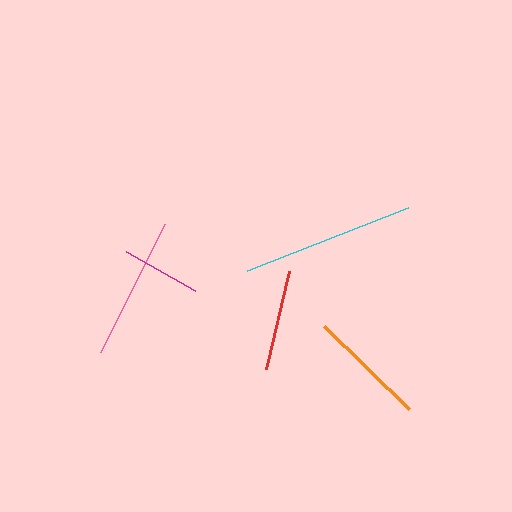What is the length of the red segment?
The red segment is approximately 101 pixels long.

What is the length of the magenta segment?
The magenta segment is approximately 79 pixels long.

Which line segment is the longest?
The cyan line is the longest at approximately 173 pixels.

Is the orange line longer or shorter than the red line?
The orange line is longer than the red line.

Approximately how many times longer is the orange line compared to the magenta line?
The orange line is approximately 1.5 times the length of the magenta line.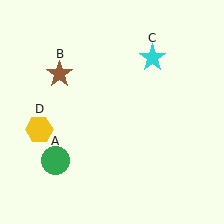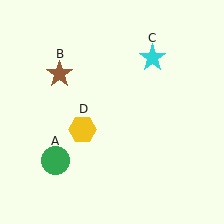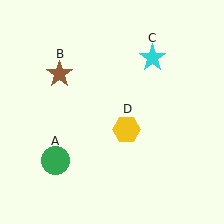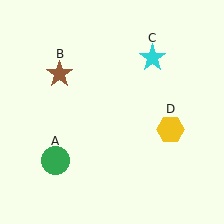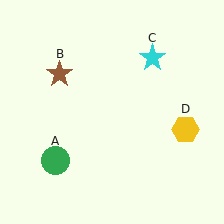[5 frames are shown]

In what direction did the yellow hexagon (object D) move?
The yellow hexagon (object D) moved right.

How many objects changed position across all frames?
1 object changed position: yellow hexagon (object D).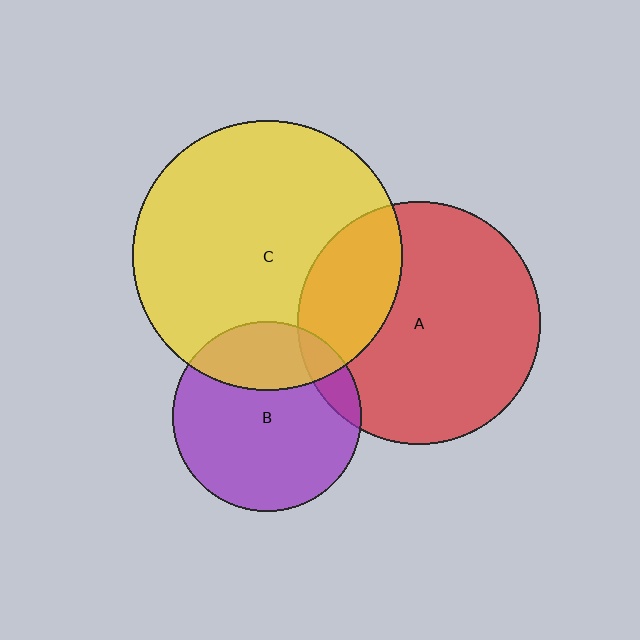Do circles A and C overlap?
Yes.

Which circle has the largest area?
Circle C (yellow).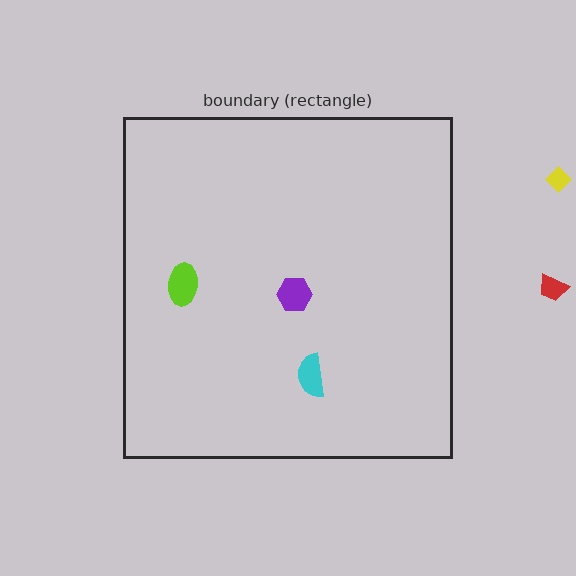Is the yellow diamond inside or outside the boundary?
Outside.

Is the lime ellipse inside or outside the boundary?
Inside.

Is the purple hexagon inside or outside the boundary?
Inside.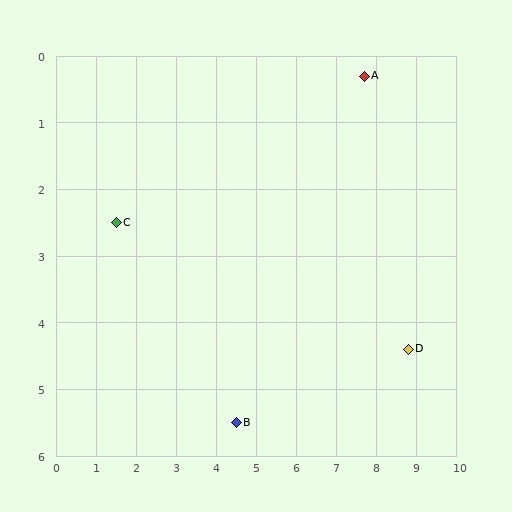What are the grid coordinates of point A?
Point A is at approximately (7.7, 0.3).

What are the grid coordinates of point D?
Point D is at approximately (8.8, 4.4).